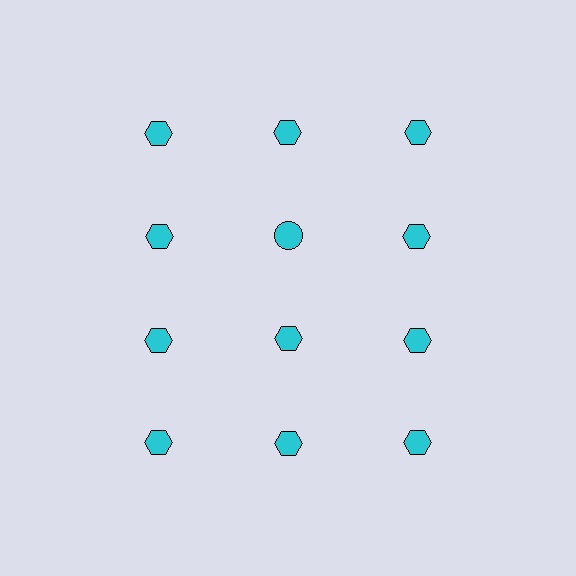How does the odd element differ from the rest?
It has a different shape: circle instead of hexagon.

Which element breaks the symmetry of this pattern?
The cyan circle in the second row, second from left column breaks the symmetry. All other shapes are cyan hexagons.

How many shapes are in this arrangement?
There are 12 shapes arranged in a grid pattern.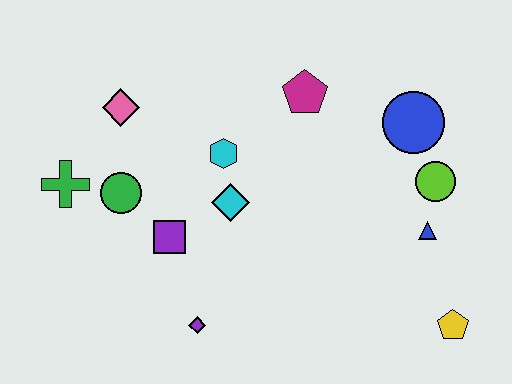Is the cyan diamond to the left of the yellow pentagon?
Yes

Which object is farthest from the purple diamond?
The blue circle is farthest from the purple diamond.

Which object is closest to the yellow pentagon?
The blue triangle is closest to the yellow pentagon.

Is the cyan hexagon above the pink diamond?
No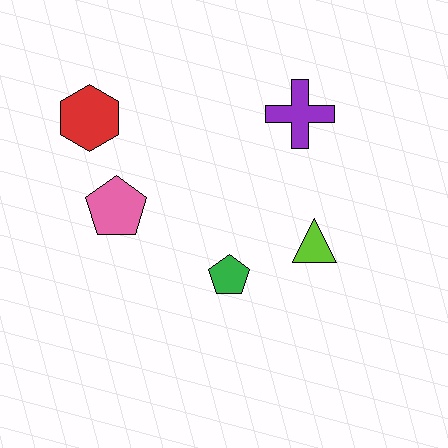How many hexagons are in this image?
There is 1 hexagon.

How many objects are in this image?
There are 5 objects.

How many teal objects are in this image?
There are no teal objects.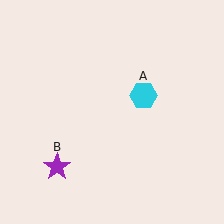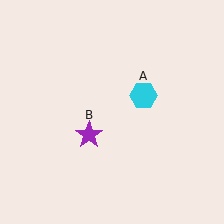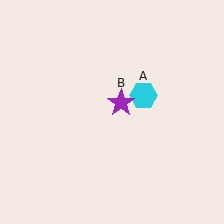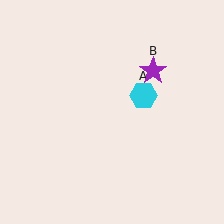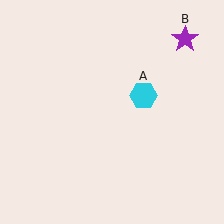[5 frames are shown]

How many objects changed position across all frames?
1 object changed position: purple star (object B).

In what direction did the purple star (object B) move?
The purple star (object B) moved up and to the right.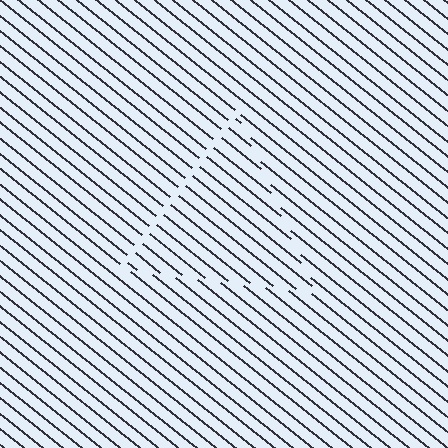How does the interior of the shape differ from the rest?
The interior of the shape contains the same grating, shifted by half a period — the contour is defined by the phase discontinuity where line-ends from the inner and outer gratings abut.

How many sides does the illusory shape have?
3 sides — the line-ends trace a triangle.